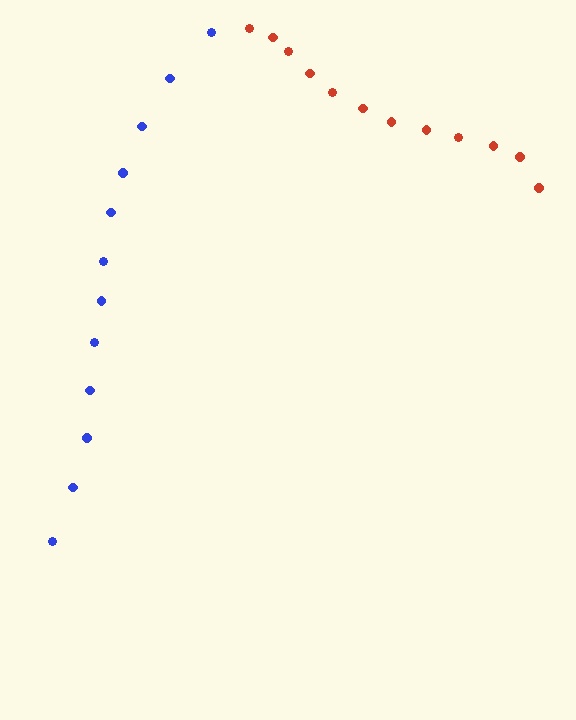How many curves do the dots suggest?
There are 2 distinct paths.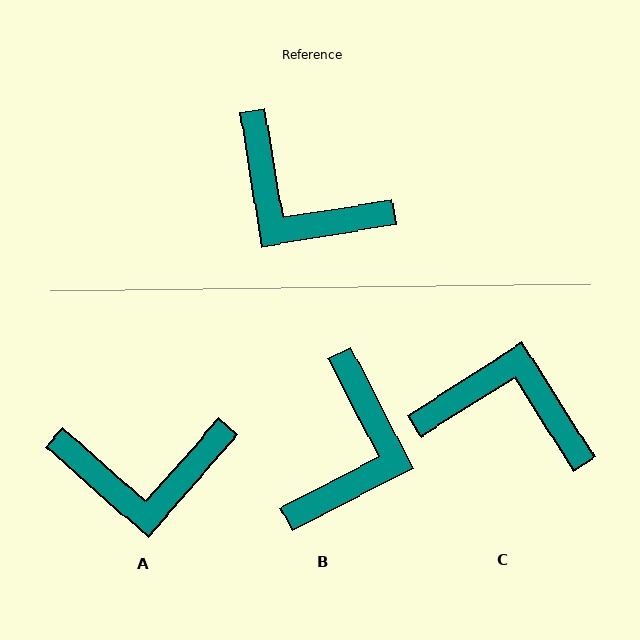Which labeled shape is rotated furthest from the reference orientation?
C, about 157 degrees away.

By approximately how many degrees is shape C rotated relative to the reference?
Approximately 157 degrees clockwise.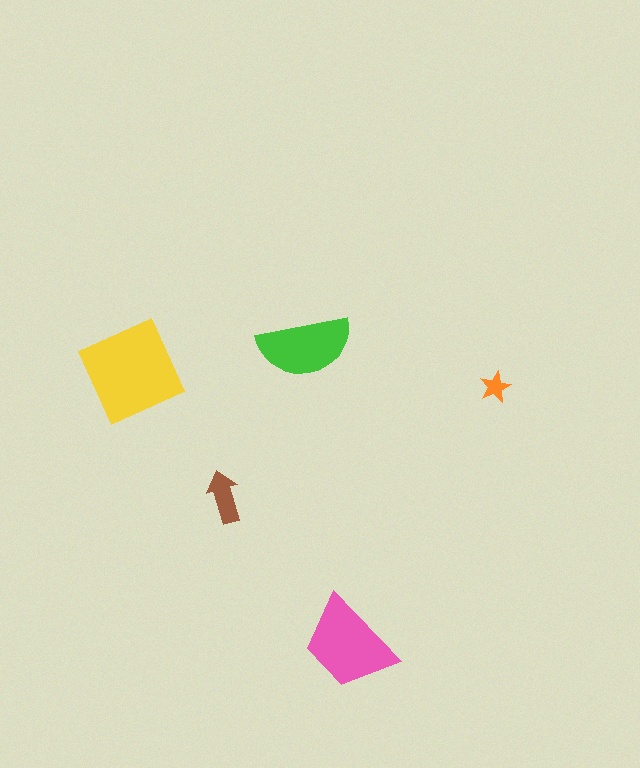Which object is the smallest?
The orange star.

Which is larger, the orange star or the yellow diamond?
The yellow diamond.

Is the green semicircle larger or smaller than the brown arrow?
Larger.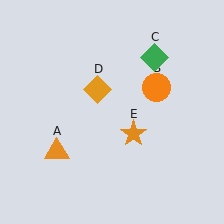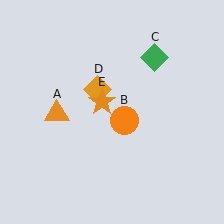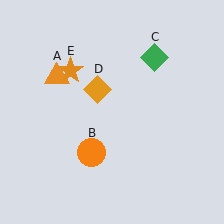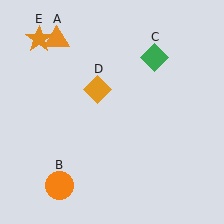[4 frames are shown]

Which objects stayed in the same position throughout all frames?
Green diamond (object C) and orange diamond (object D) remained stationary.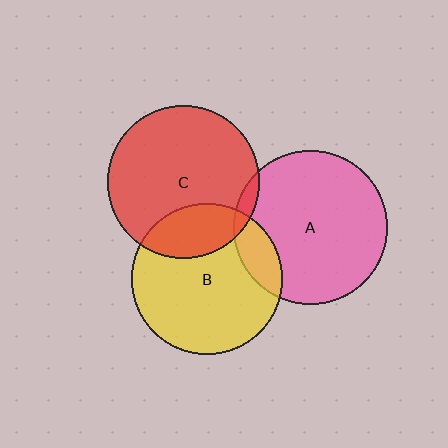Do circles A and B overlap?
Yes.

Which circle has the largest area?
Circle A (pink).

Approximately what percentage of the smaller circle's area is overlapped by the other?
Approximately 15%.